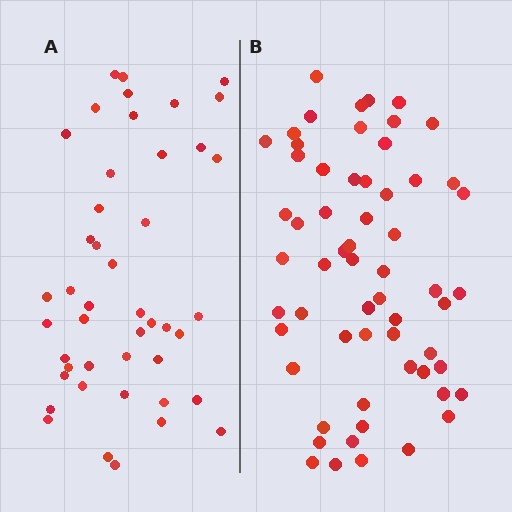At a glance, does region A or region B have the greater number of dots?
Region B (the right region) has more dots.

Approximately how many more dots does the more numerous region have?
Region B has approximately 15 more dots than region A.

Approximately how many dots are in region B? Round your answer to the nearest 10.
About 60 dots.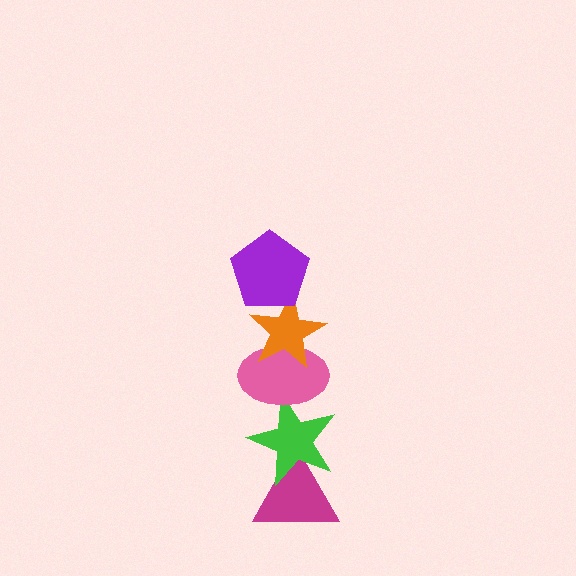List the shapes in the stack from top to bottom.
From top to bottom: the purple pentagon, the orange star, the pink ellipse, the green star, the magenta triangle.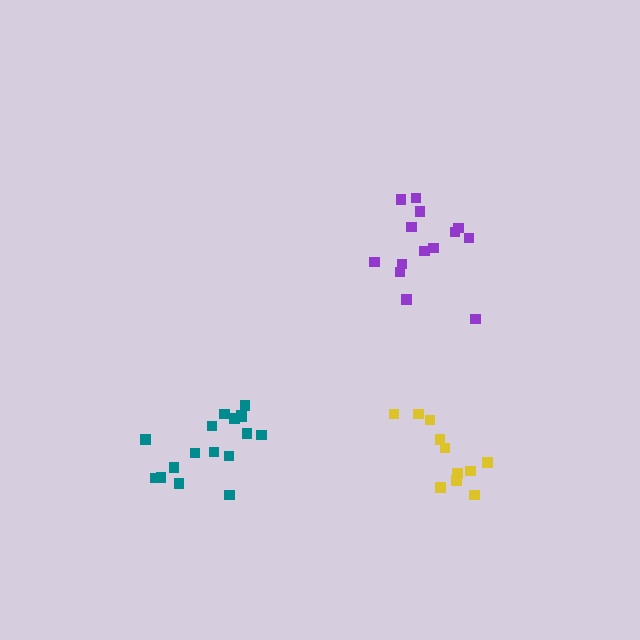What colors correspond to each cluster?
The clusters are colored: yellow, purple, teal.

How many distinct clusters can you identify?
There are 3 distinct clusters.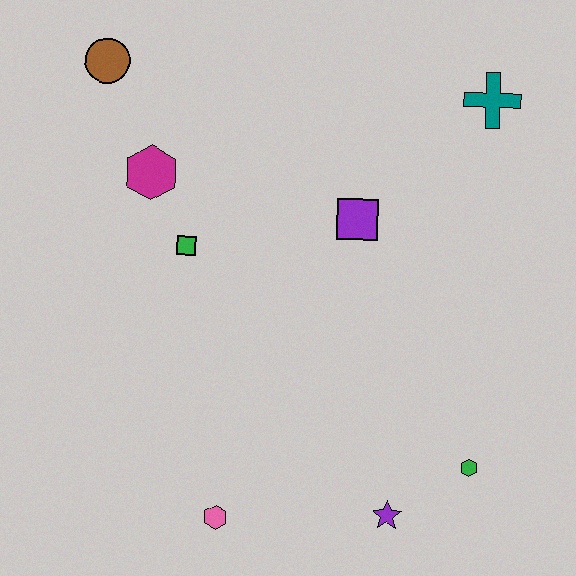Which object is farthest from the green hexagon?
The brown circle is farthest from the green hexagon.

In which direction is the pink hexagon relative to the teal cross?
The pink hexagon is below the teal cross.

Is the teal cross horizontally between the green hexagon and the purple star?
No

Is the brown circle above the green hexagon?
Yes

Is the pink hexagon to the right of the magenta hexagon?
Yes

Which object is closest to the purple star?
The green hexagon is closest to the purple star.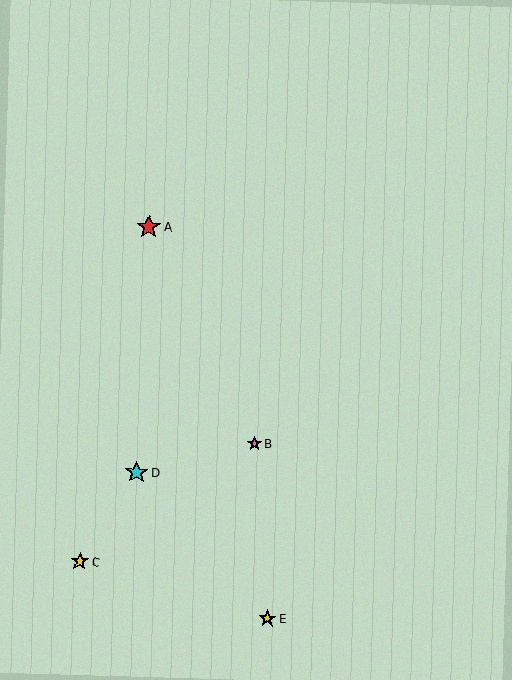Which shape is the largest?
The red star (labeled A) is the largest.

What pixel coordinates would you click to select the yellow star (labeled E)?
Click at (267, 619) to select the yellow star E.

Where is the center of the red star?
The center of the red star is at (149, 227).